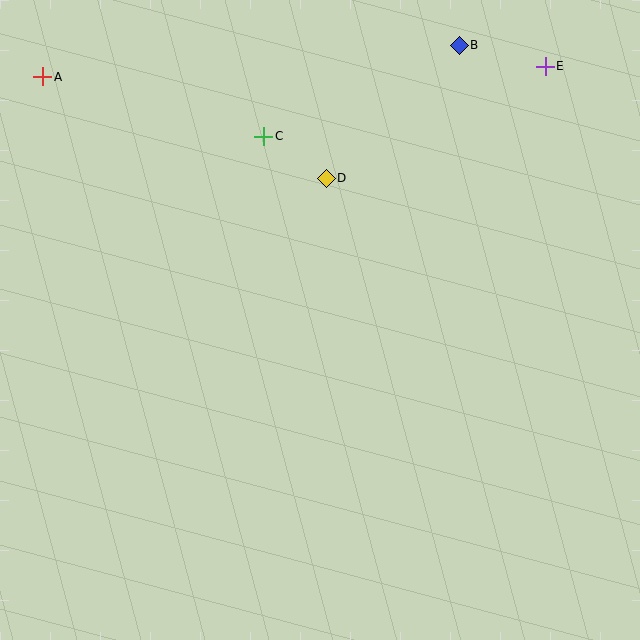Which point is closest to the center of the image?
Point D at (326, 178) is closest to the center.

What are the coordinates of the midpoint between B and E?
The midpoint between B and E is at (502, 56).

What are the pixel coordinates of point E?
Point E is at (545, 66).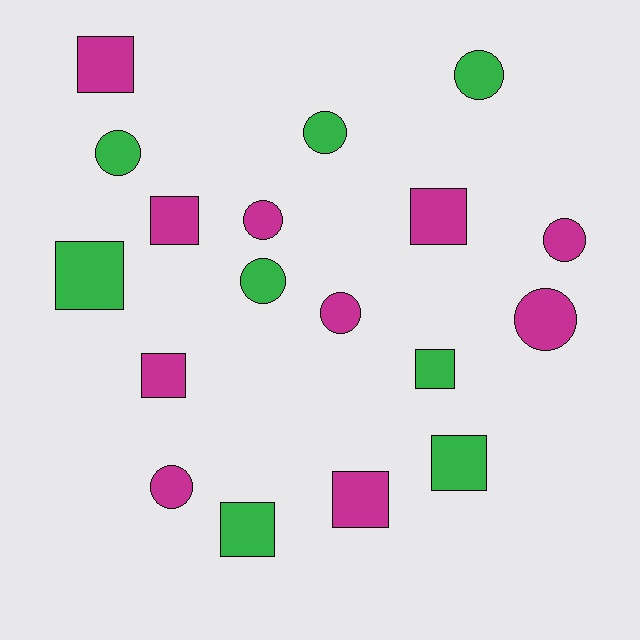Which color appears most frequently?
Magenta, with 10 objects.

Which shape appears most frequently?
Square, with 9 objects.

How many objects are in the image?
There are 18 objects.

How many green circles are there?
There are 4 green circles.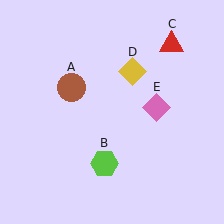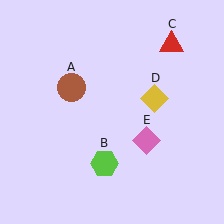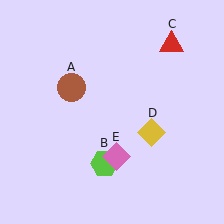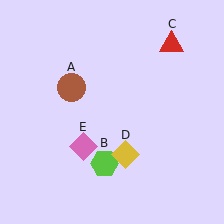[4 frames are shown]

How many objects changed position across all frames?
2 objects changed position: yellow diamond (object D), pink diamond (object E).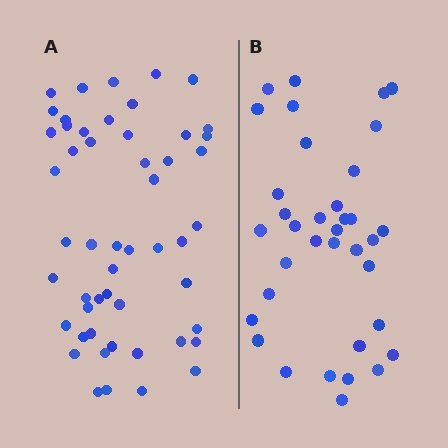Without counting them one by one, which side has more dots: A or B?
Region A (the left region) has more dots.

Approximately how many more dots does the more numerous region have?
Region A has approximately 15 more dots than region B.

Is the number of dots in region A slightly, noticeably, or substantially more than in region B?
Region A has noticeably more, but not dramatically so. The ratio is roughly 1.4 to 1.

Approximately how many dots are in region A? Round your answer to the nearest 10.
About 50 dots. (The exact count is 52, which rounds to 50.)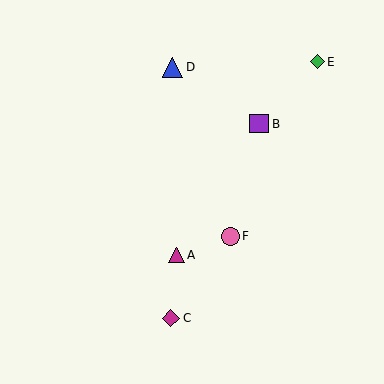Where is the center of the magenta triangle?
The center of the magenta triangle is at (177, 255).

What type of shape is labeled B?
Shape B is a purple square.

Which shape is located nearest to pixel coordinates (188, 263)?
The magenta triangle (labeled A) at (177, 255) is nearest to that location.